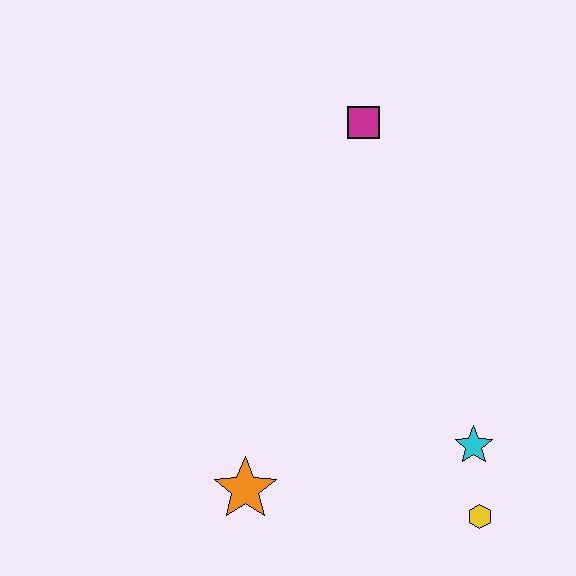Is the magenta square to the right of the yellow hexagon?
No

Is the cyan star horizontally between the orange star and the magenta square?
No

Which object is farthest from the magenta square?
The yellow hexagon is farthest from the magenta square.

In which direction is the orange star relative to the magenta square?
The orange star is below the magenta square.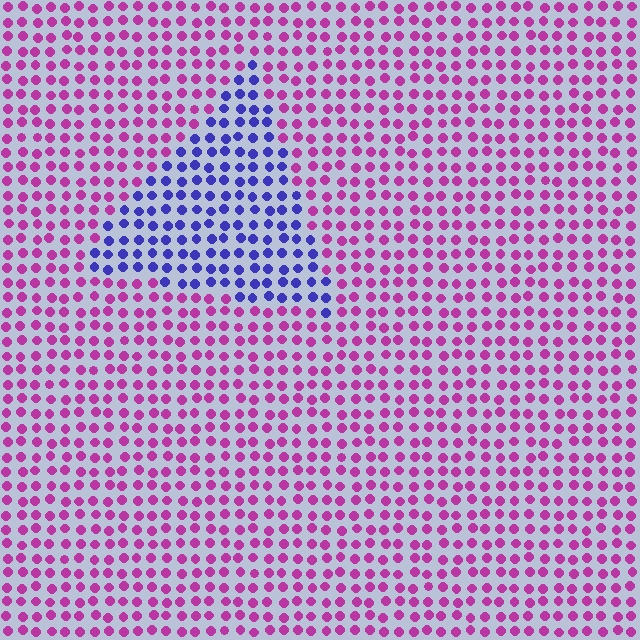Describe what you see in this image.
The image is filled with small magenta elements in a uniform arrangement. A triangle-shaped region is visible where the elements are tinted to a slightly different hue, forming a subtle color boundary.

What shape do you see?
I see a triangle.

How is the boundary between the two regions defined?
The boundary is defined purely by a slight shift in hue (about 67 degrees). Spacing, size, and orientation are identical on both sides.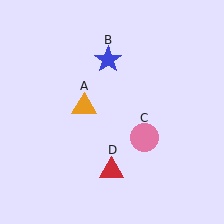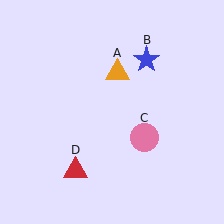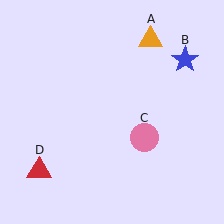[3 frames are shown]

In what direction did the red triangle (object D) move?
The red triangle (object D) moved left.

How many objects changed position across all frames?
3 objects changed position: orange triangle (object A), blue star (object B), red triangle (object D).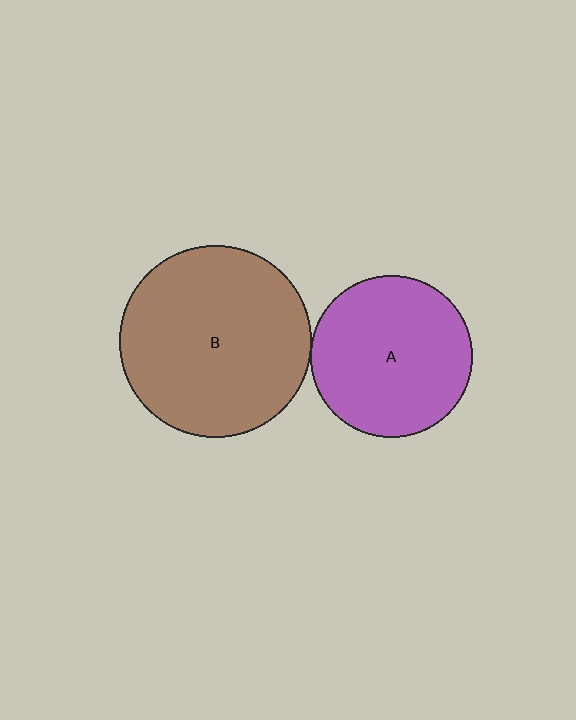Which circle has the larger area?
Circle B (brown).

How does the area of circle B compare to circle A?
Approximately 1.4 times.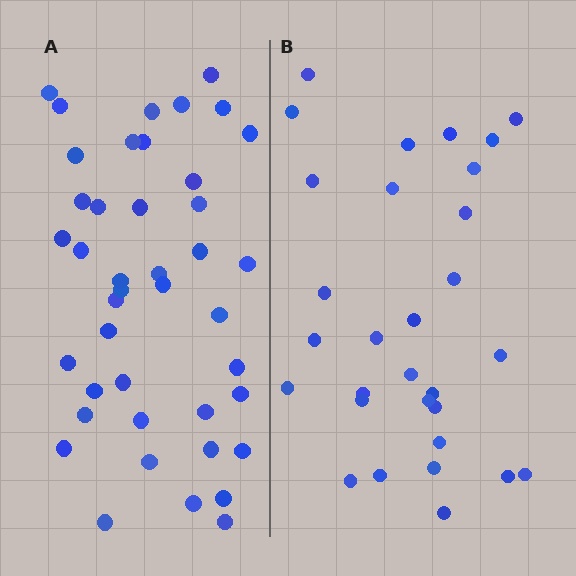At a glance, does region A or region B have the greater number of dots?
Region A (the left region) has more dots.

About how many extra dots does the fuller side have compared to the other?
Region A has roughly 12 or so more dots than region B.